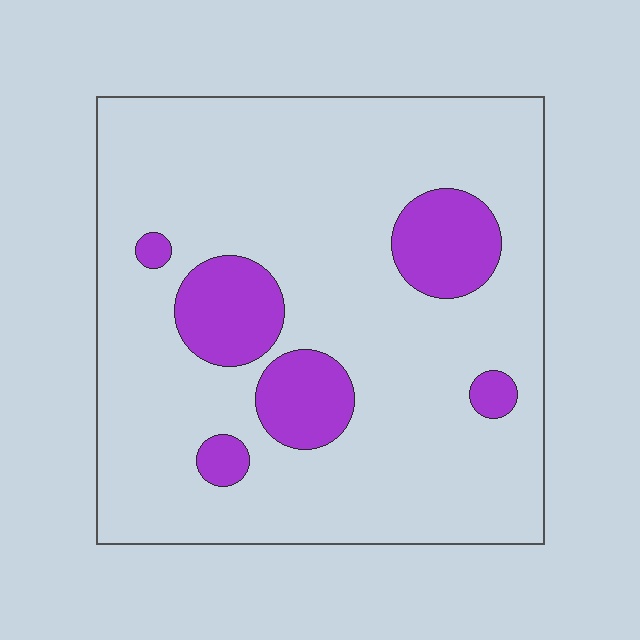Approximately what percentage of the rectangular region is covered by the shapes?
Approximately 15%.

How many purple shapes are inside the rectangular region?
6.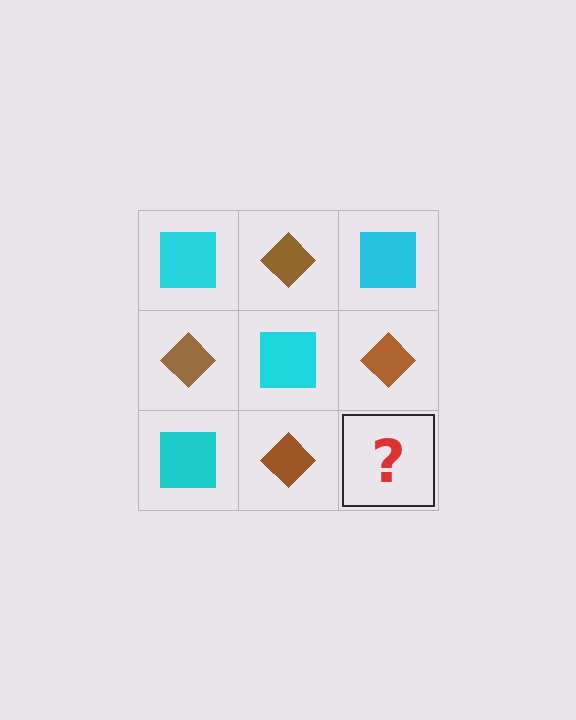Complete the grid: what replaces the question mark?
The question mark should be replaced with a cyan square.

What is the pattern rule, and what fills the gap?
The rule is that it alternates cyan square and brown diamond in a checkerboard pattern. The gap should be filled with a cyan square.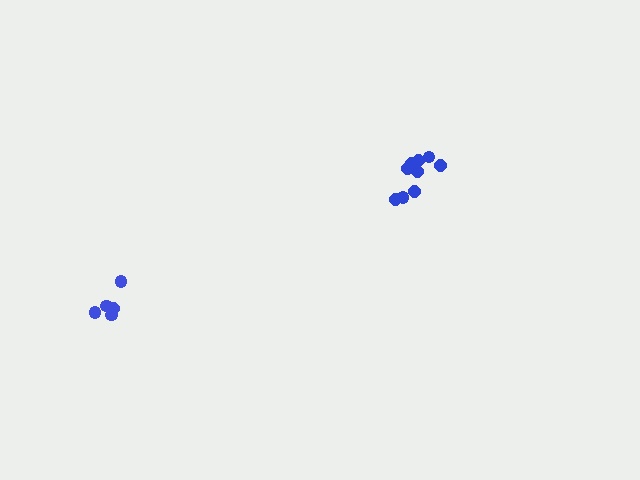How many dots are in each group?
Group 1: 9 dots, Group 2: 5 dots (14 total).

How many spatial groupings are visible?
There are 2 spatial groupings.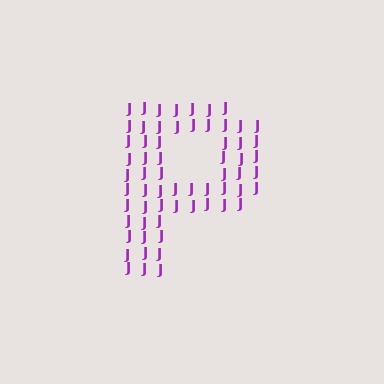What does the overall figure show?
The overall figure shows the letter P.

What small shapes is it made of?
It is made of small letter J's.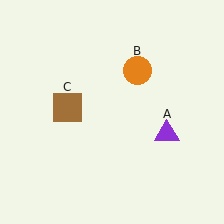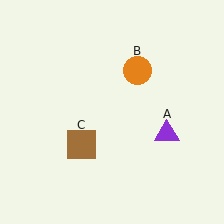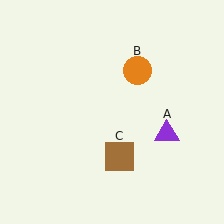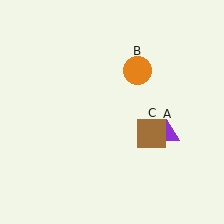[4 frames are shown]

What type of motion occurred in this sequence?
The brown square (object C) rotated counterclockwise around the center of the scene.